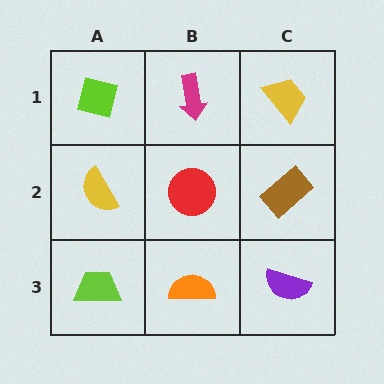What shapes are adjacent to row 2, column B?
A magenta arrow (row 1, column B), an orange semicircle (row 3, column B), a yellow semicircle (row 2, column A), a brown rectangle (row 2, column C).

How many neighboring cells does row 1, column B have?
3.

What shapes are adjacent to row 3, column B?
A red circle (row 2, column B), a lime trapezoid (row 3, column A), a purple semicircle (row 3, column C).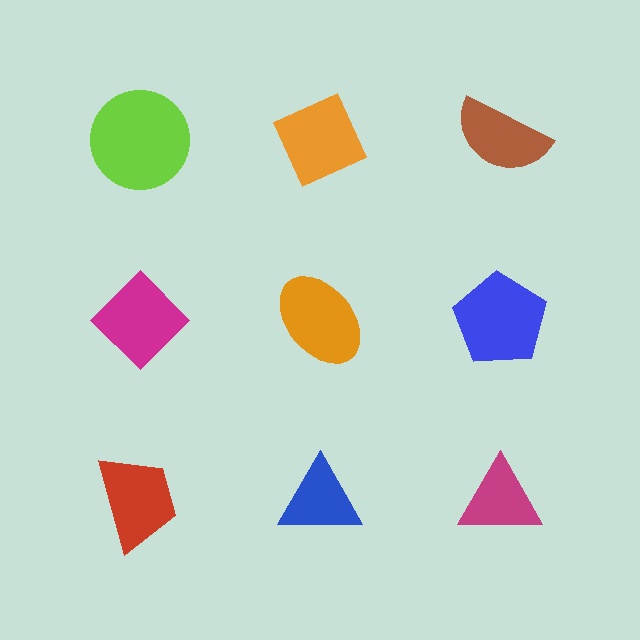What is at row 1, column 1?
A lime circle.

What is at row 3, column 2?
A blue triangle.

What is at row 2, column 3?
A blue pentagon.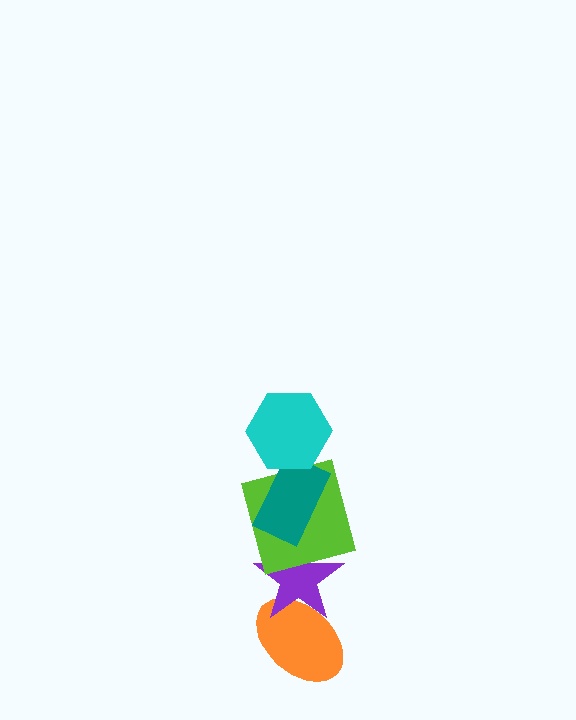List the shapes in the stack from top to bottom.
From top to bottom: the cyan hexagon, the teal rectangle, the lime square, the purple star, the orange ellipse.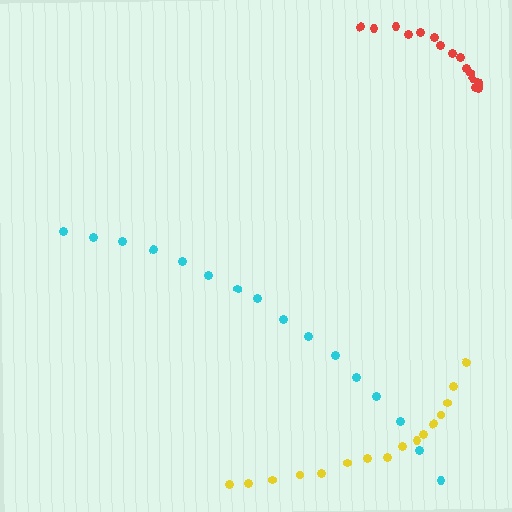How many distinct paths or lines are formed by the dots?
There are 3 distinct paths.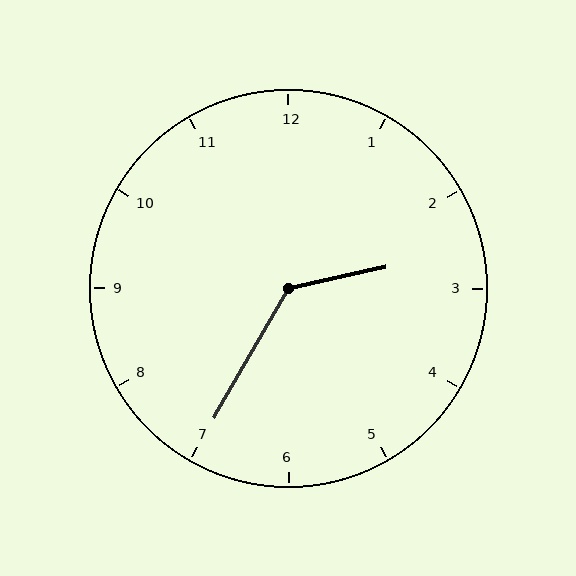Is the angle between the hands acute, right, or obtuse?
It is obtuse.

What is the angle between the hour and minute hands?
Approximately 132 degrees.